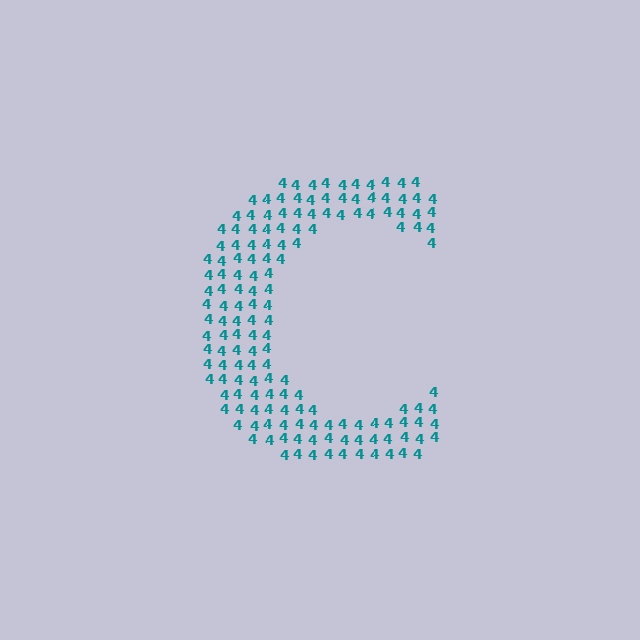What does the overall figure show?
The overall figure shows the letter C.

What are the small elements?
The small elements are digit 4's.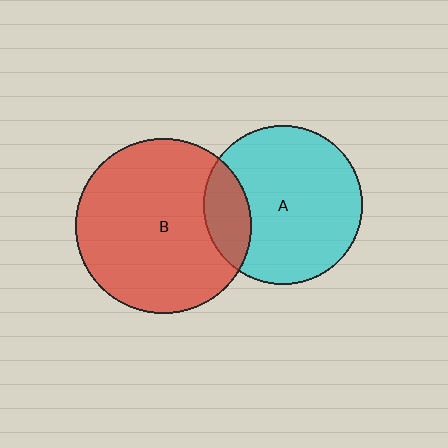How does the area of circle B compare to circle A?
Approximately 1.2 times.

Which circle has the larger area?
Circle B (red).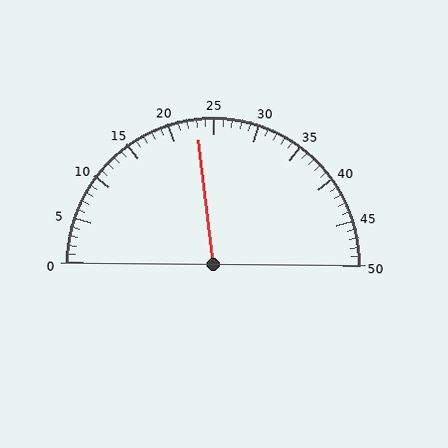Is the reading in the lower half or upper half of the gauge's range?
The reading is in the lower half of the range (0 to 50).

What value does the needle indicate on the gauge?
The needle indicates approximately 23.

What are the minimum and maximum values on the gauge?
The gauge ranges from 0 to 50.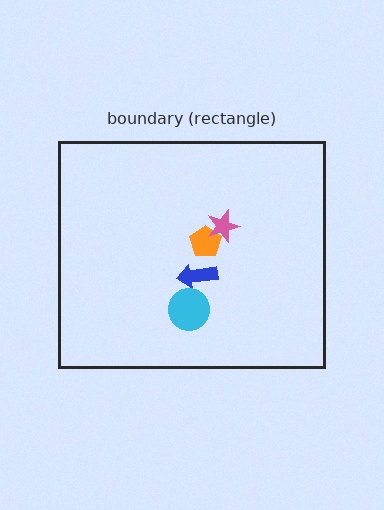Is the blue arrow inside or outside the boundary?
Inside.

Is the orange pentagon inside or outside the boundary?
Inside.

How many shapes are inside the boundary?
4 inside, 0 outside.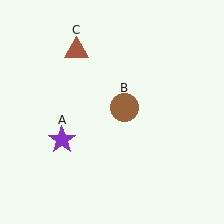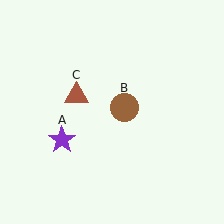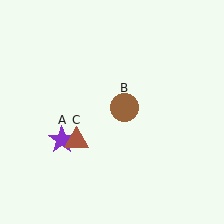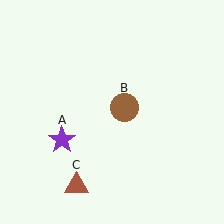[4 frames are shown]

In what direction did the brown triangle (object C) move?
The brown triangle (object C) moved down.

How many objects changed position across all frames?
1 object changed position: brown triangle (object C).